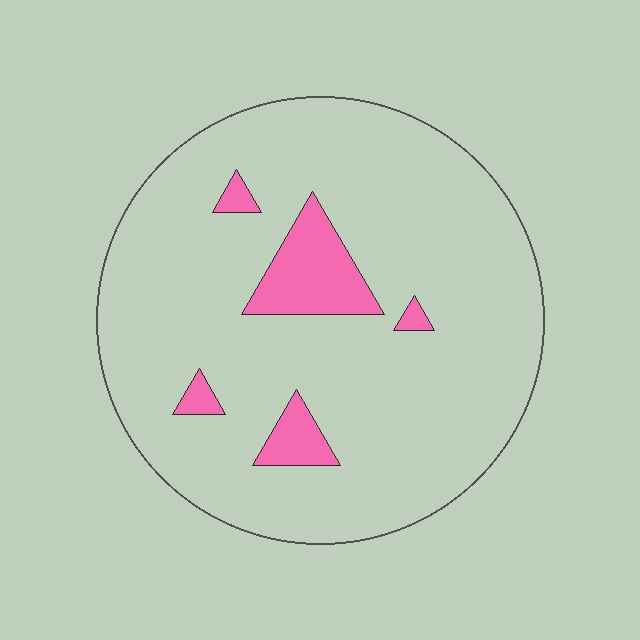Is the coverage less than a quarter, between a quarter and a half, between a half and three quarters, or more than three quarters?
Less than a quarter.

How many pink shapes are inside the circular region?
5.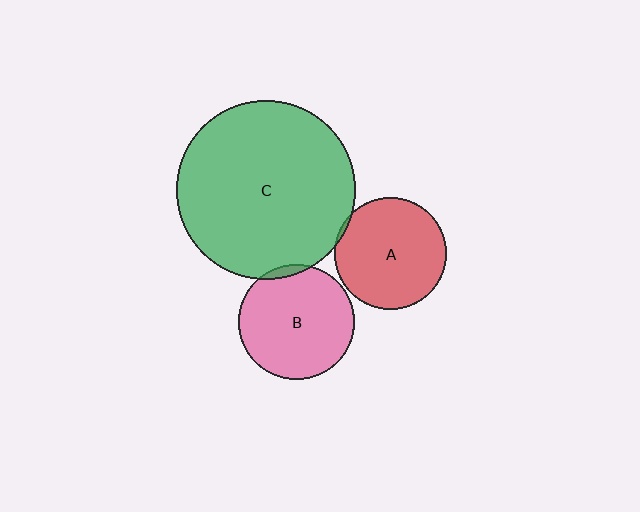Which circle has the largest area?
Circle C (green).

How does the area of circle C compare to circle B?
Approximately 2.4 times.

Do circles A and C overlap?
Yes.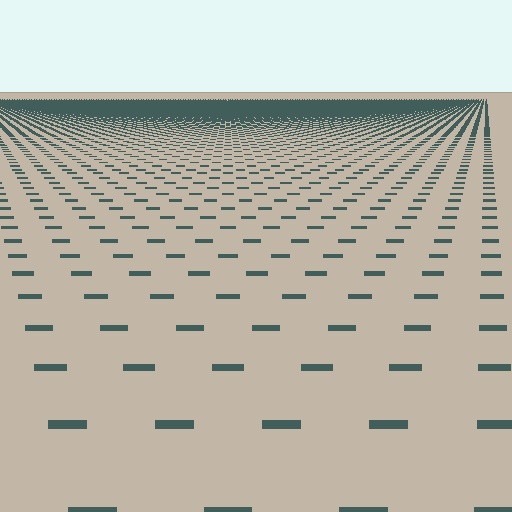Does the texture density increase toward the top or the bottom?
Density increases toward the top.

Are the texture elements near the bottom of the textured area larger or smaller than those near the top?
Larger. Near the bottom, elements are closer to the viewer and appear at a bigger on-screen size.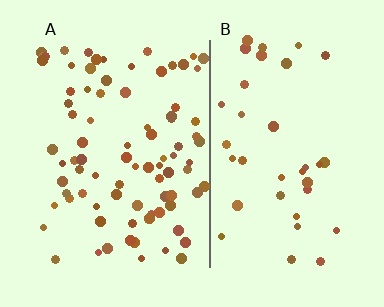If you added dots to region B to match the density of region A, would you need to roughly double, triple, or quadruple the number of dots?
Approximately double.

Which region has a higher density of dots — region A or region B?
A (the left).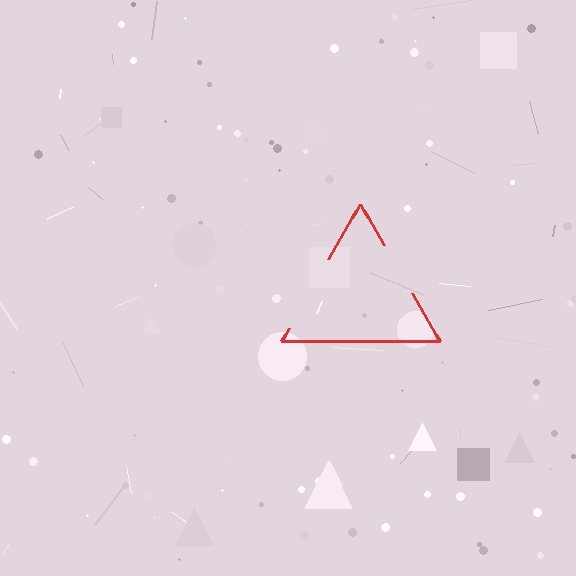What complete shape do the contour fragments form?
The contour fragments form a triangle.